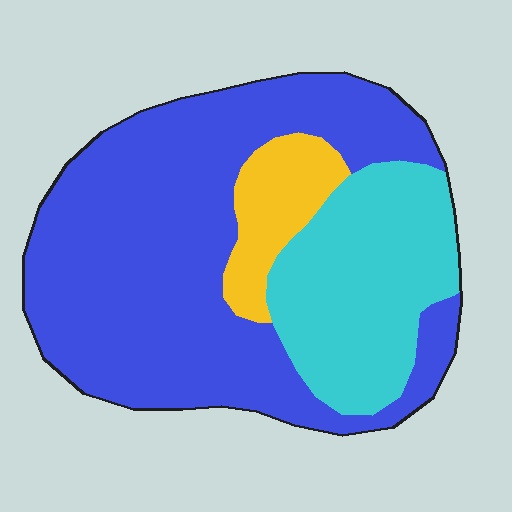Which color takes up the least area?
Yellow, at roughly 10%.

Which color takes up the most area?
Blue, at roughly 65%.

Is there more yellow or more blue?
Blue.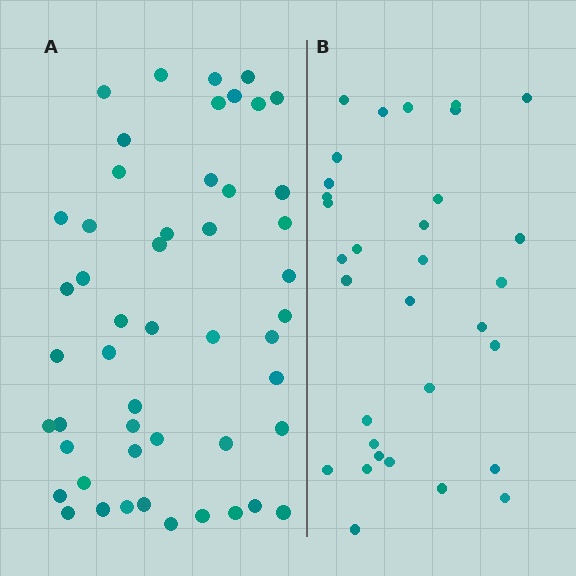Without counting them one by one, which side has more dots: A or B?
Region A (the left region) has more dots.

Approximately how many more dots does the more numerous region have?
Region A has approximately 20 more dots than region B.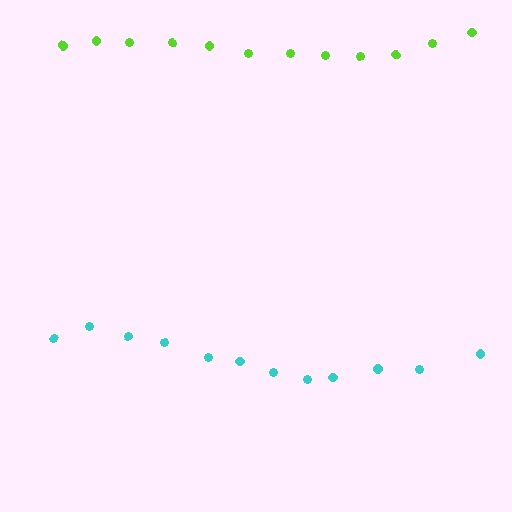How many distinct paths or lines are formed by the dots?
There are 2 distinct paths.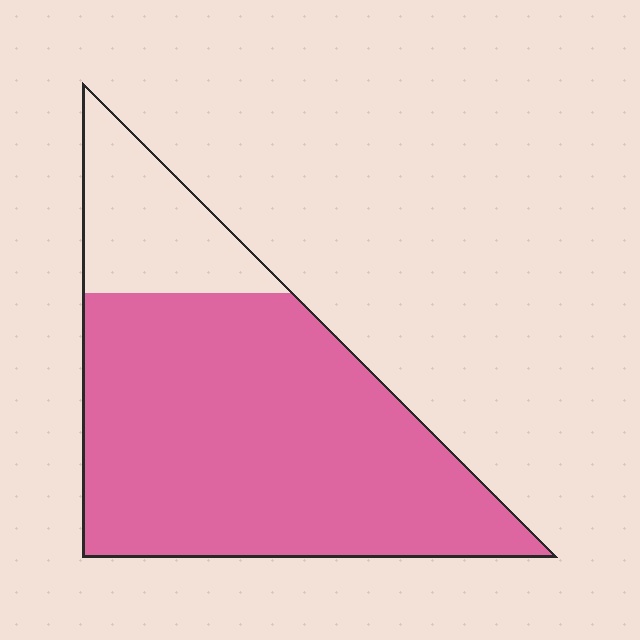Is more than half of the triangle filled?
Yes.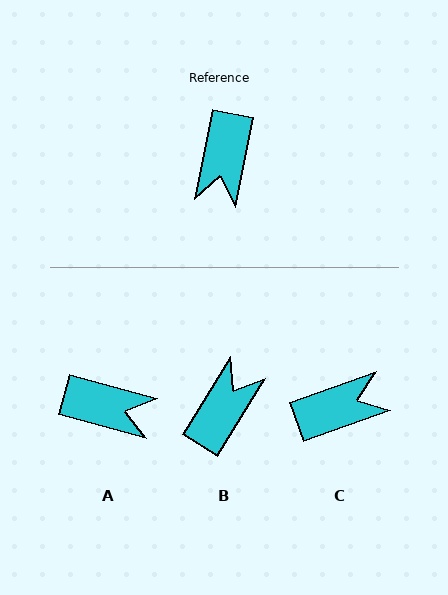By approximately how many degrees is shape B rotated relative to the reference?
Approximately 159 degrees counter-clockwise.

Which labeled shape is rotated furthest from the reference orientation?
B, about 159 degrees away.